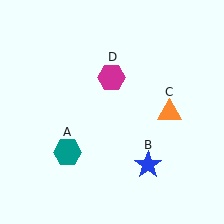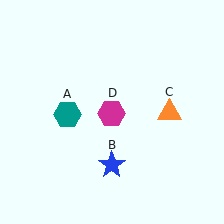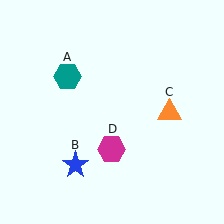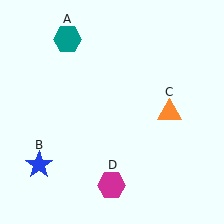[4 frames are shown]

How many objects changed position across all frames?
3 objects changed position: teal hexagon (object A), blue star (object B), magenta hexagon (object D).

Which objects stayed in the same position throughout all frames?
Orange triangle (object C) remained stationary.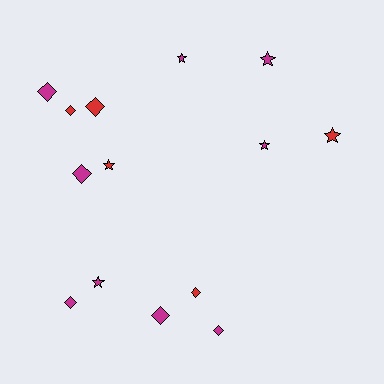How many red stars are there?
There are 2 red stars.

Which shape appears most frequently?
Diamond, with 8 objects.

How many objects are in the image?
There are 14 objects.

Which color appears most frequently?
Magenta, with 9 objects.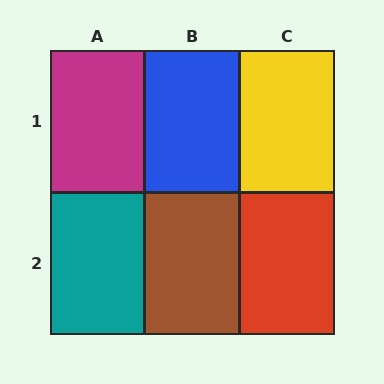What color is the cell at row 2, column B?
Brown.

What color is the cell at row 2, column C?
Red.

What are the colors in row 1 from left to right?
Magenta, blue, yellow.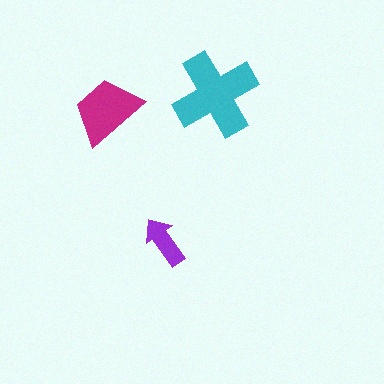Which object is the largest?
The cyan cross.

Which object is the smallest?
The purple arrow.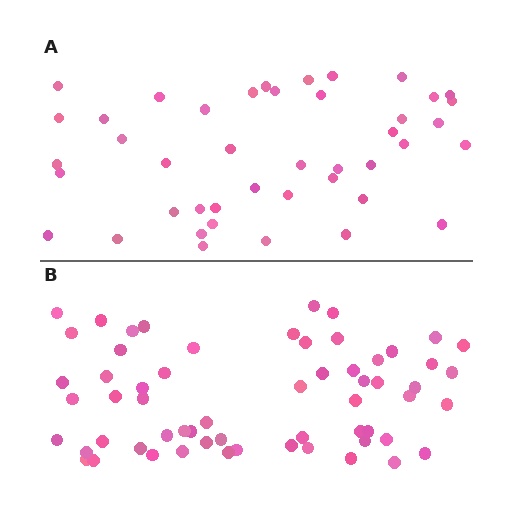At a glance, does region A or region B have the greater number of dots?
Region B (the bottom region) has more dots.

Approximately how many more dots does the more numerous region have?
Region B has approximately 15 more dots than region A.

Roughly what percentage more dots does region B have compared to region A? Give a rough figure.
About 40% more.